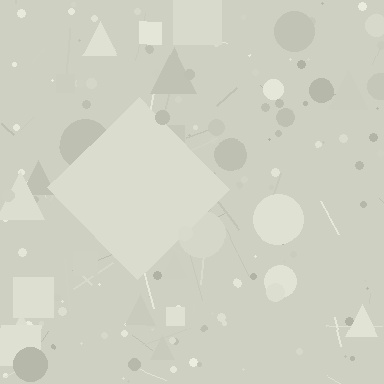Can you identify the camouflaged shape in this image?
The camouflaged shape is a diamond.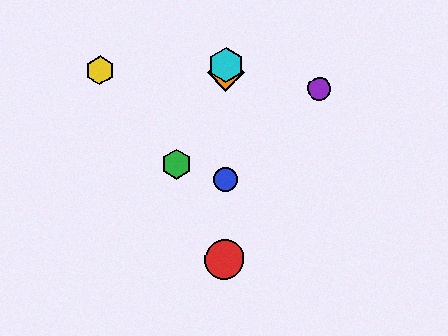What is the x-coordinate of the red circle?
The red circle is at x≈225.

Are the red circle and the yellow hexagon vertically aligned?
No, the red circle is at x≈225 and the yellow hexagon is at x≈100.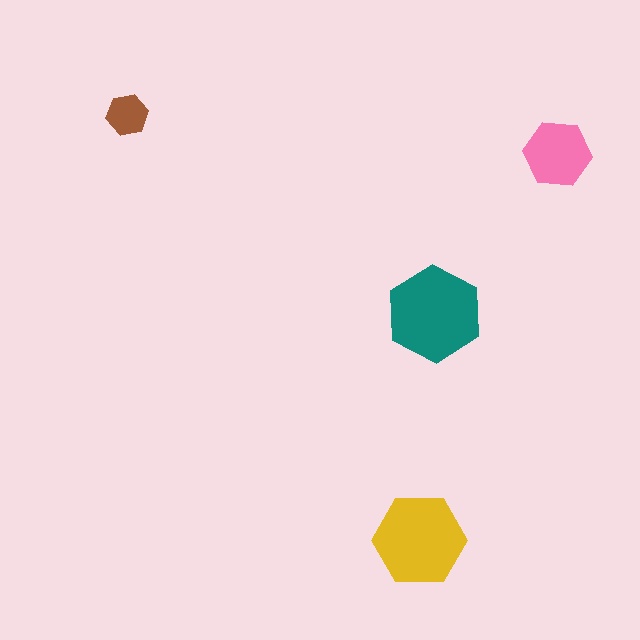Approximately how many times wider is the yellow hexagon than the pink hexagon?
About 1.5 times wider.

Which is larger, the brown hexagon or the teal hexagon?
The teal one.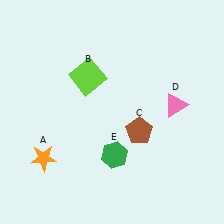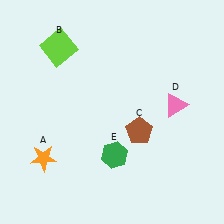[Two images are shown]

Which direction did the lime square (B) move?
The lime square (B) moved up.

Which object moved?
The lime square (B) moved up.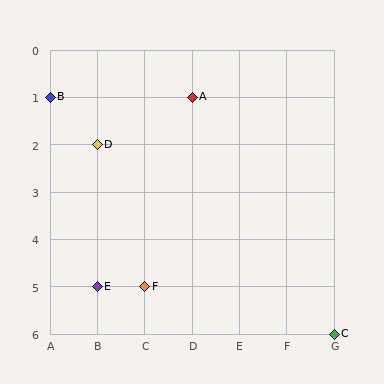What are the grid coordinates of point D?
Point D is at grid coordinates (B, 2).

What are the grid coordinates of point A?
Point A is at grid coordinates (D, 1).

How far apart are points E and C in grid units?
Points E and C are 5 columns and 1 row apart (about 5.1 grid units diagonally).